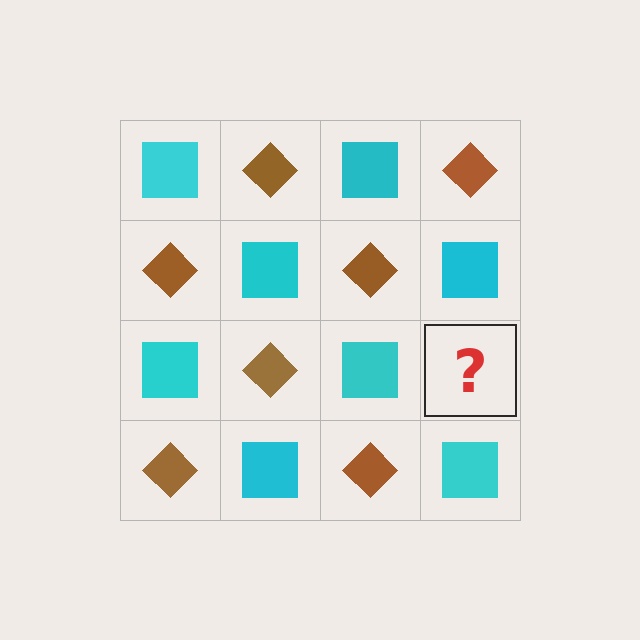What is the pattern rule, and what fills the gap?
The rule is that it alternates cyan square and brown diamond in a checkerboard pattern. The gap should be filled with a brown diamond.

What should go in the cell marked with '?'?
The missing cell should contain a brown diamond.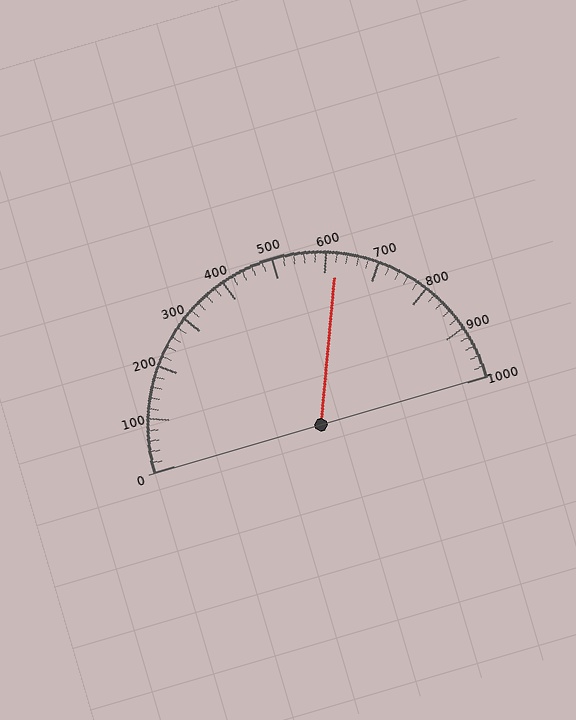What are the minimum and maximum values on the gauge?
The gauge ranges from 0 to 1000.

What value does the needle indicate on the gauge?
The needle indicates approximately 620.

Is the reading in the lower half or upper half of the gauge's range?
The reading is in the upper half of the range (0 to 1000).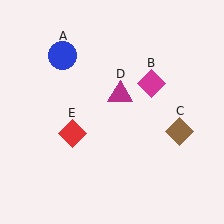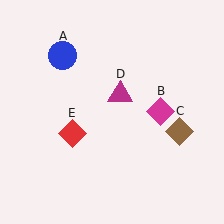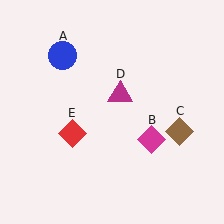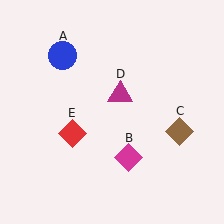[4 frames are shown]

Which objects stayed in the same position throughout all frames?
Blue circle (object A) and brown diamond (object C) and magenta triangle (object D) and red diamond (object E) remained stationary.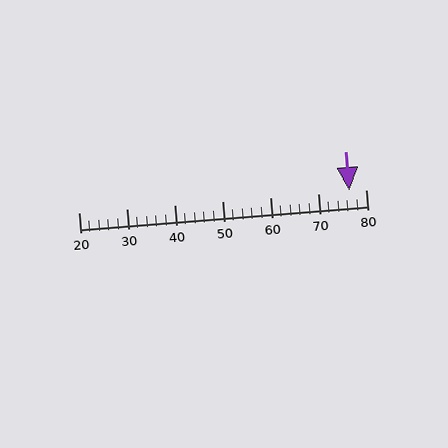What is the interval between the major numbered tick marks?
The major tick marks are spaced 10 units apart.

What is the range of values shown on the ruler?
The ruler shows values from 20 to 80.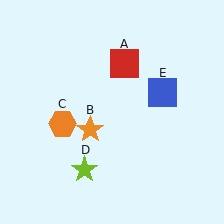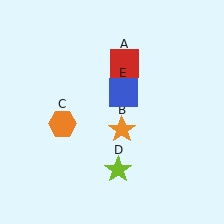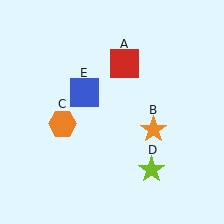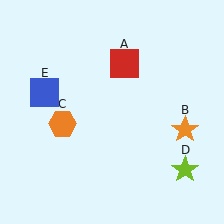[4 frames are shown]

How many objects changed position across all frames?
3 objects changed position: orange star (object B), lime star (object D), blue square (object E).